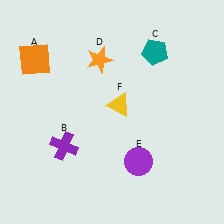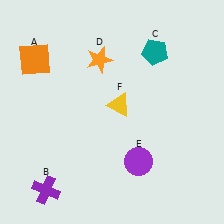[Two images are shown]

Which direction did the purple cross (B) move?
The purple cross (B) moved down.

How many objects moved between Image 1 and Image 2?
1 object moved between the two images.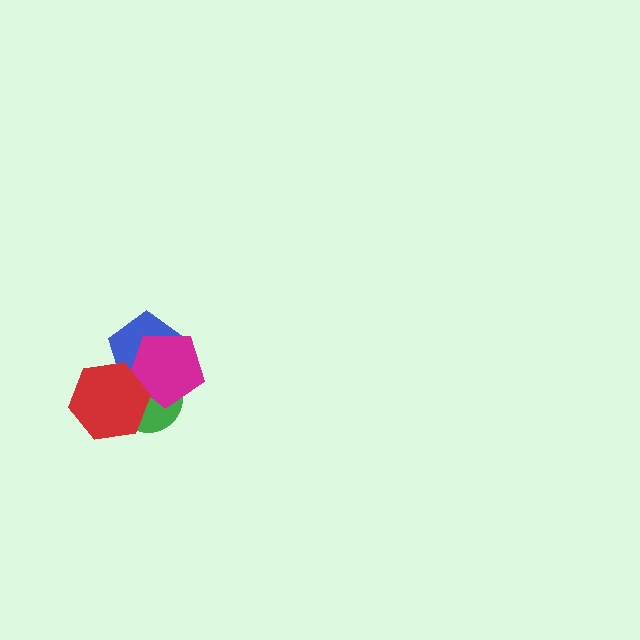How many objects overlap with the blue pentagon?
3 objects overlap with the blue pentagon.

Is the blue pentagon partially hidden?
Yes, it is partially covered by another shape.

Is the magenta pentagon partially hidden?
Yes, it is partially covered by another shape.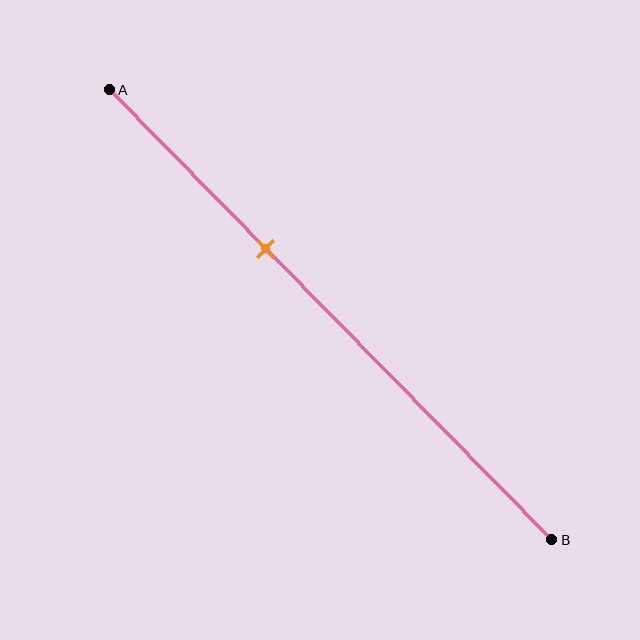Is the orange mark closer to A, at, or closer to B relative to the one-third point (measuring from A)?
The orange mark is approximately at the one-third point of segment AB.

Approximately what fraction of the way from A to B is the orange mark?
The orange mark is approximately 35% of the way from A to B.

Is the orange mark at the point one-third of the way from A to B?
Yes, the mark is approximately at the one-third point.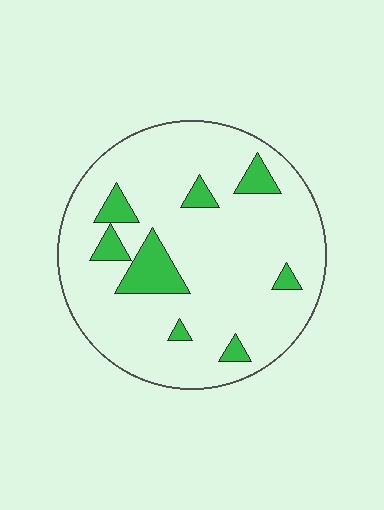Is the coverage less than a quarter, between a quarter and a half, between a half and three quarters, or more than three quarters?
Less than a quarter.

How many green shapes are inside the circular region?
8.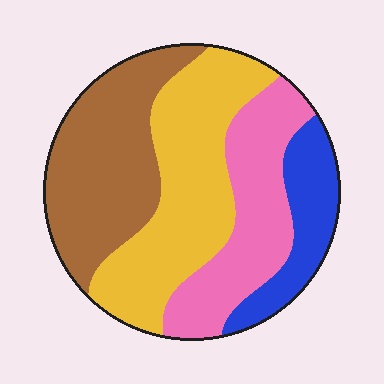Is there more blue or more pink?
Pink.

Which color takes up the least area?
Blue, at roughly 15%.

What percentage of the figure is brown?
Brown covers around 30% of the figure.